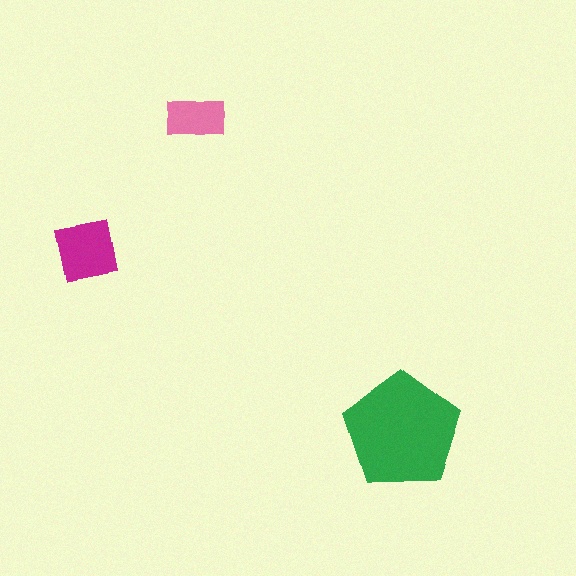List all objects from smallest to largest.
The pink rectangle, the magenta square, the green pentagon.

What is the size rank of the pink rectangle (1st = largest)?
3rd.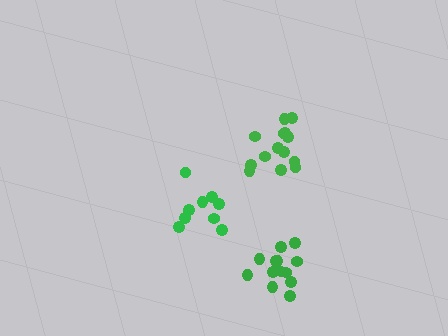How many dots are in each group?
Group 1: 14 dots, Group 2: 9 dots, Group 3: 13 dots (36 total).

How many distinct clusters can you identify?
There are 3 distinct clusters.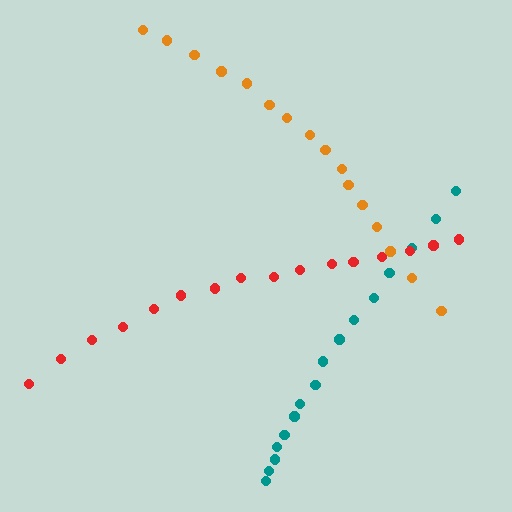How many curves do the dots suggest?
There are 3 distinct paths.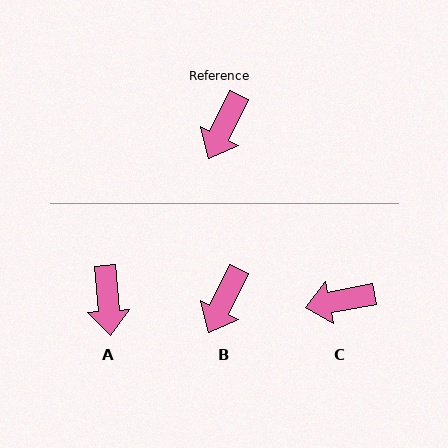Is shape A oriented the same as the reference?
No, it is off by about 30 degrees.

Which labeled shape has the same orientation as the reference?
B.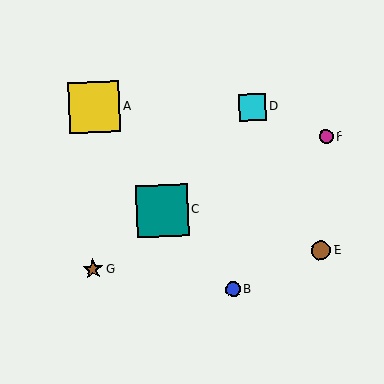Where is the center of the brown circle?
The center of the brown circle is at (321, 250).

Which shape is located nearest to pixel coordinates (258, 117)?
The cyan square (labeled D) at (252, 107) is nearest to that location.